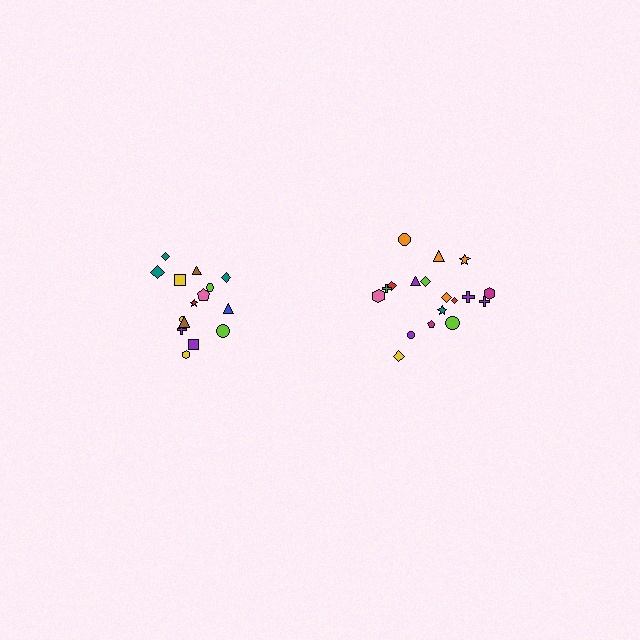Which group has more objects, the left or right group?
The right group.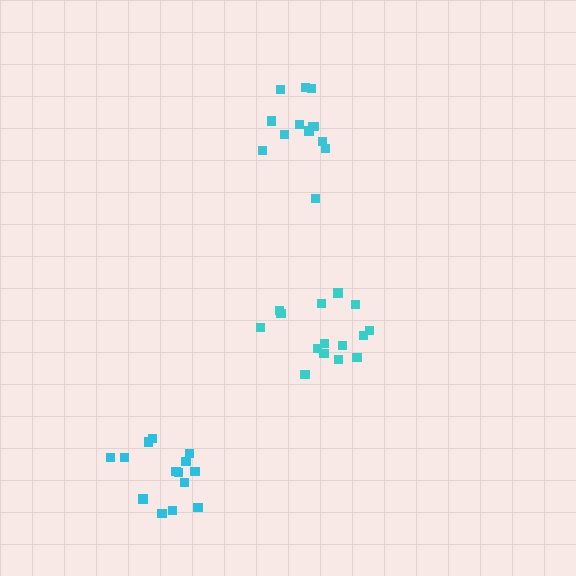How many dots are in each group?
Group 1: 14 dots, Group 2: 13 dots, Group 3: 15 dots (42 total).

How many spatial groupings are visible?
There are 3 spatial groupings.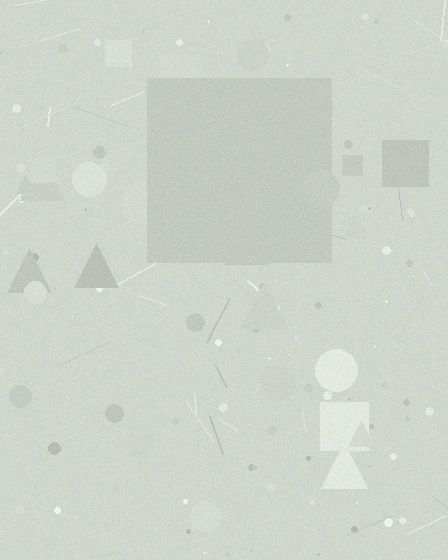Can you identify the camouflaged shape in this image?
The camouflaged shape is a square.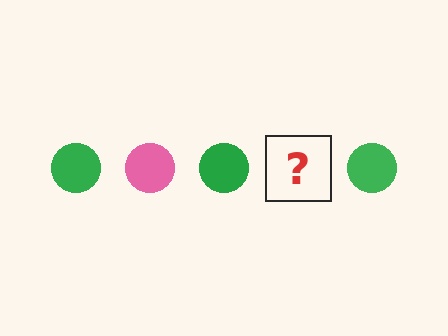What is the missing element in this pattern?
The missing element is a pink circle.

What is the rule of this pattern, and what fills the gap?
The rule is that the pattern cycles through green, pink circles. The gap should be filled with a pink circle.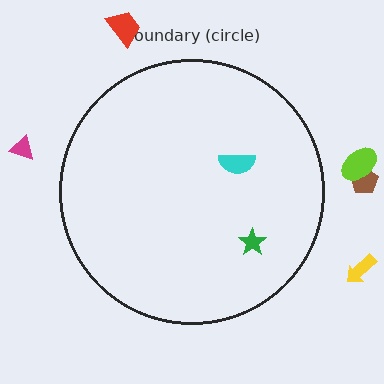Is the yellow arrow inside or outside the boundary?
Outside.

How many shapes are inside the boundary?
2 inside, 5 outside.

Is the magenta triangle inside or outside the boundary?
Outside.